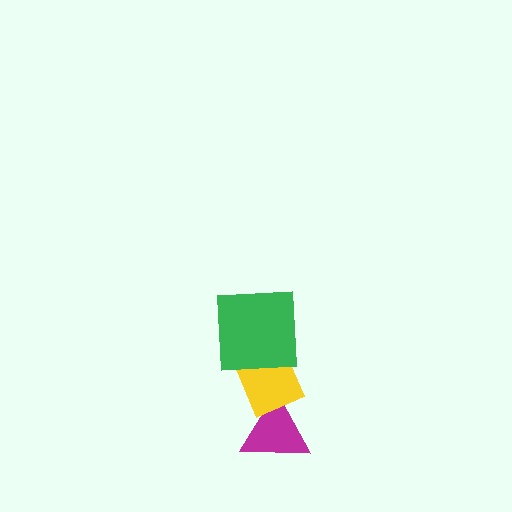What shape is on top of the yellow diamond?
The green square is on top of the yellow diamond.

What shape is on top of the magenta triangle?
The yellow diamond is on top of the magenta triangle.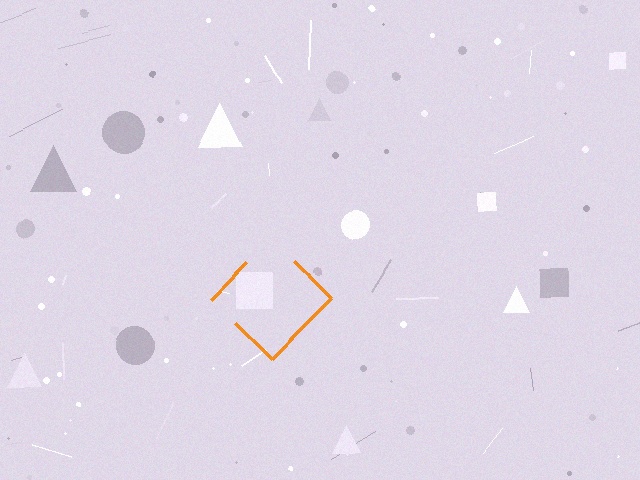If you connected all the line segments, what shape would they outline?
They would outline a diamond.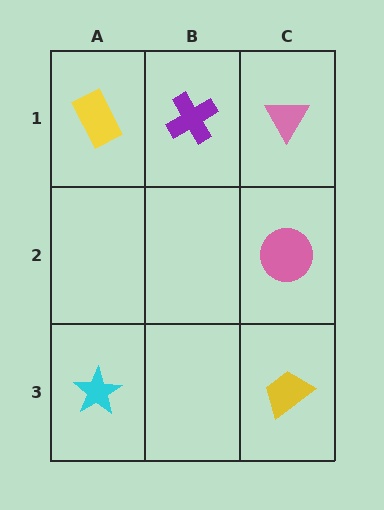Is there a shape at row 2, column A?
No, that cell is empty.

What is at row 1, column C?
A pink triangle.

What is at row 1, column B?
A purple cross.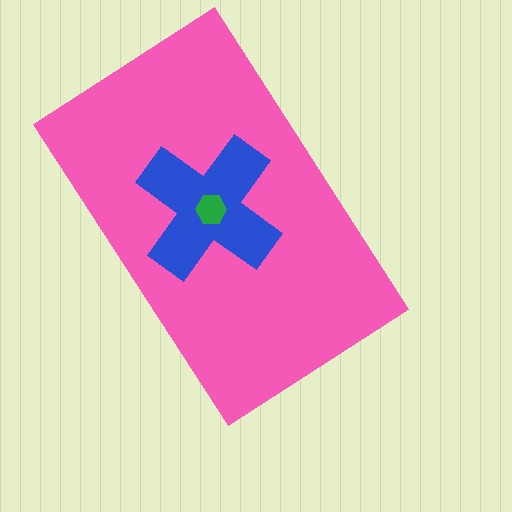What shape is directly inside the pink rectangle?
The blue cross.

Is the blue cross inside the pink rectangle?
Yes.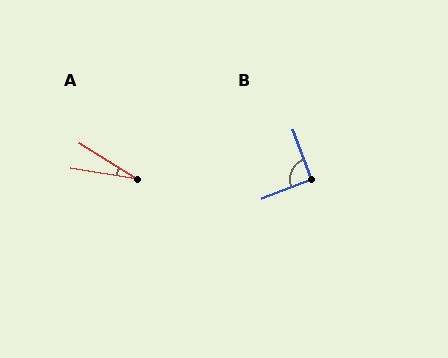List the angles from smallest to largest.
A (23°), B (91°).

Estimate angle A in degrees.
Approximately 23 degrees.